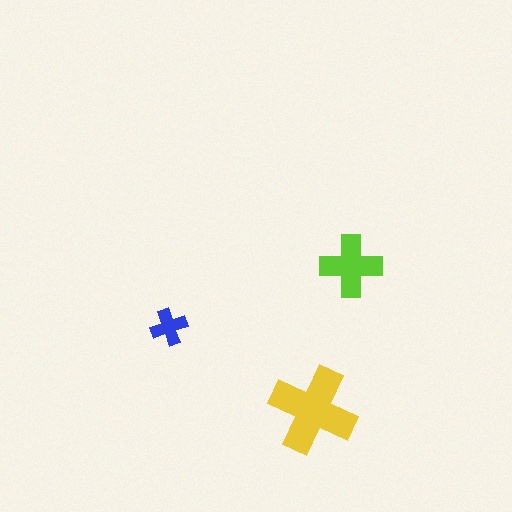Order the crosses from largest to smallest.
the yellow one, the lime one, the blue one.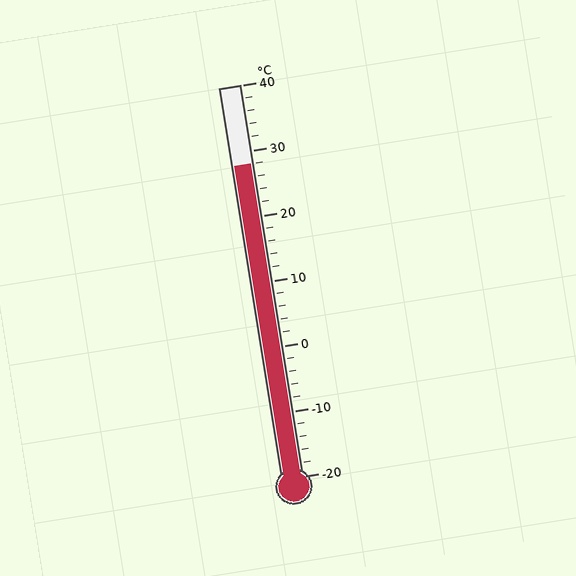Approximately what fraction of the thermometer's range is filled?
The thermometer is filled to approximately 80% of its range.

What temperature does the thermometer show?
The thermometer shows approximately 28°C.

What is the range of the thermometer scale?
The thermometer scale ranges from -20°C to 40°C.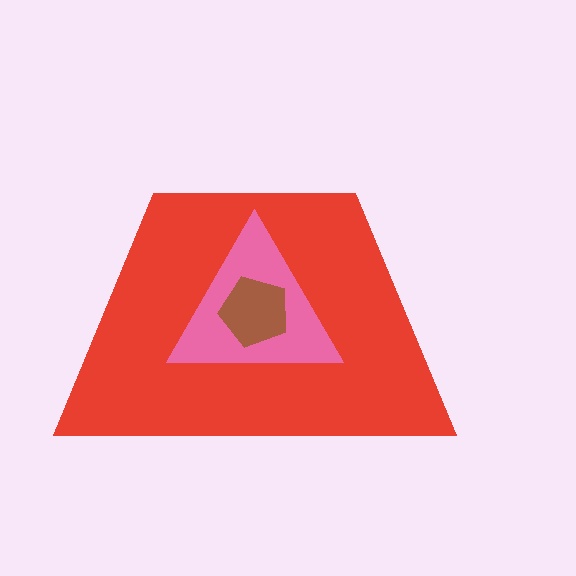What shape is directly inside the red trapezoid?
The pink triangle.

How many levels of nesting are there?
3.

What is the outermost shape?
The red trapezoid.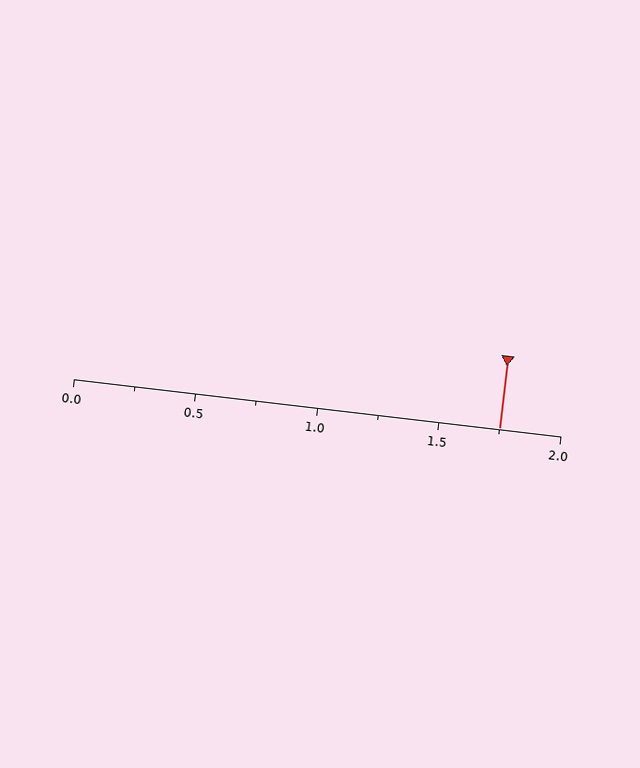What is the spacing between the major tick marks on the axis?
The major ticks are spaced 0.5 apart.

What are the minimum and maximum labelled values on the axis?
The axis runs from 0.0 to 2.0.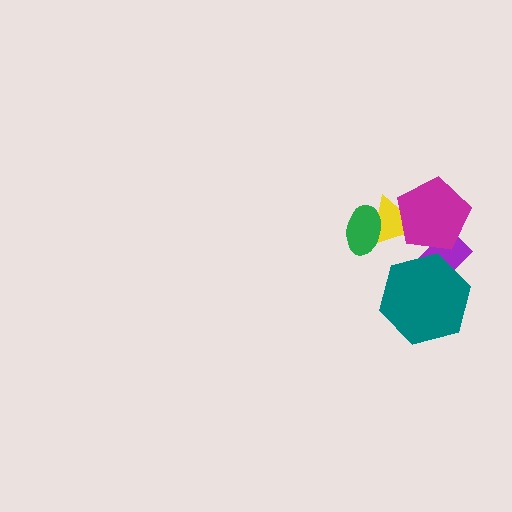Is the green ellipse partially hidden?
No, no other shape covers it.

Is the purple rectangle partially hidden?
Yes, it is partially covered by another shape.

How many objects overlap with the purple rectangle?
2 objects overlap with the purple rectangle.